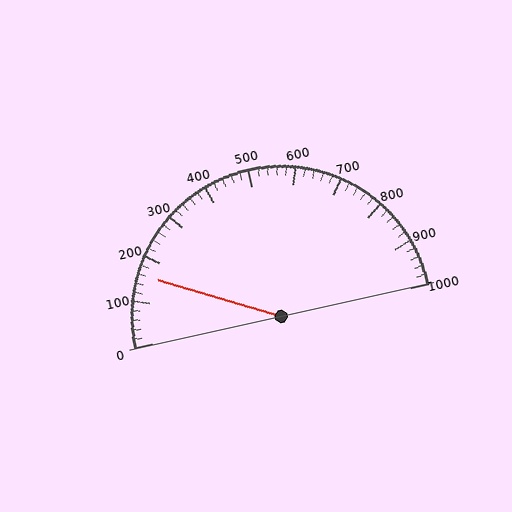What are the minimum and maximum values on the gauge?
The gauge ranges from 0 to 1000.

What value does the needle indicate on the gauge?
The needle indicates approximately 160.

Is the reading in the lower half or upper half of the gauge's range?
The reading is in the lower half of the range (0 to 1000).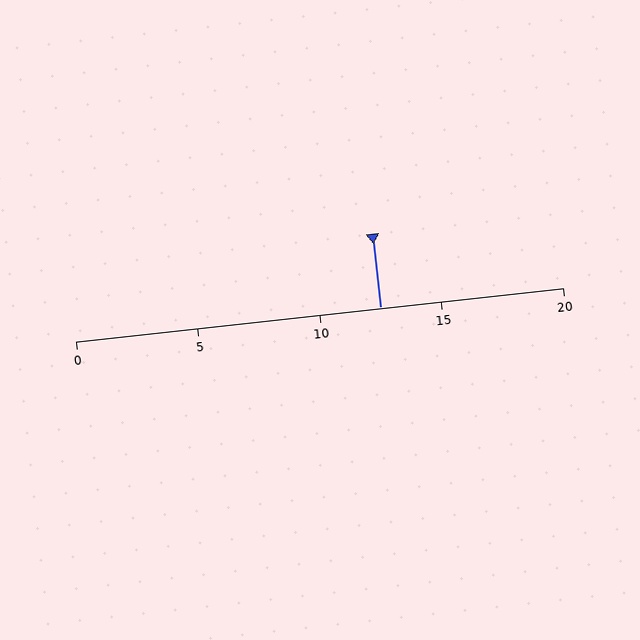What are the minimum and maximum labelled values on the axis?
The axis runs from 0 to 20.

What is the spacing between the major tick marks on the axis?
The major ticks are spaced 5 apart.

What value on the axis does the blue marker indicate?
The marker indicates approximately 12.5.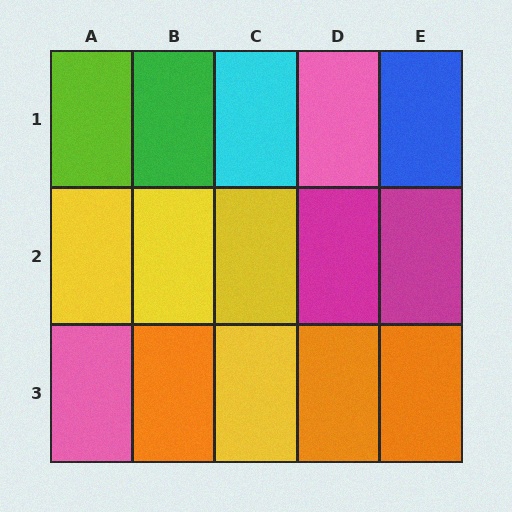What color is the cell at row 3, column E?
Orange.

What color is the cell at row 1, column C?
Cyan.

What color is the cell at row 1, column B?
Green.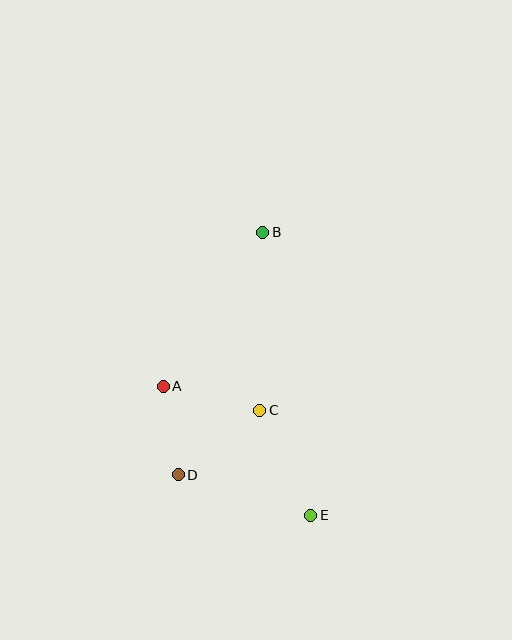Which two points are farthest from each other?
Points B and E are farthest from each other.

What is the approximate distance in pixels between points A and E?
The distance between A and E is approximately 196 pixels.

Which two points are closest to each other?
Points A and D are closest to each other.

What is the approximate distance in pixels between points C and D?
The distance between C and D is approximately 104 pixels.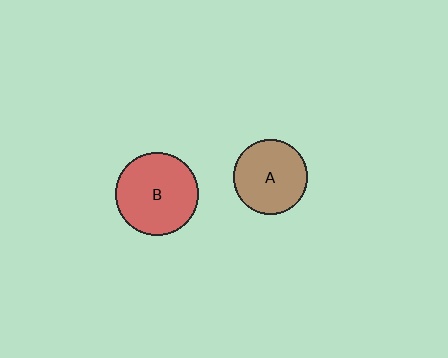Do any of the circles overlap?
No, none of the circles overlap.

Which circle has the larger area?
Circle B (red).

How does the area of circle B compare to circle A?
Approximately 1.2 times.